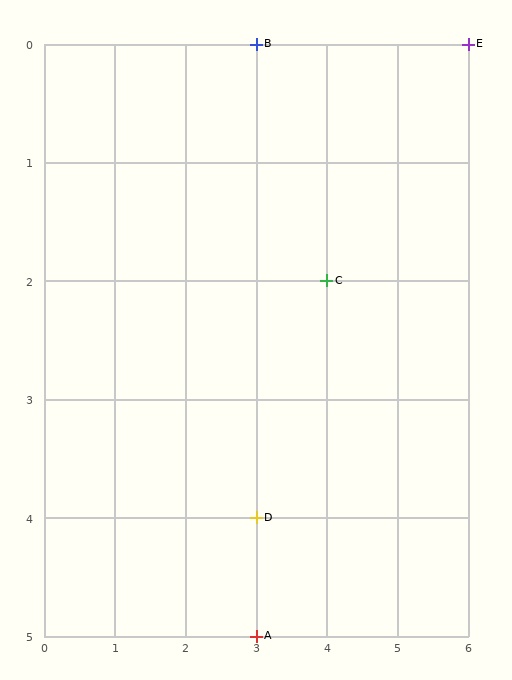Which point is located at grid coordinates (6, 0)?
Point E is at (6, 0).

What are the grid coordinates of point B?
Point B is at grid coordinates (3, 0).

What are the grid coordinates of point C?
Point C is at grid coordinates (4, 2).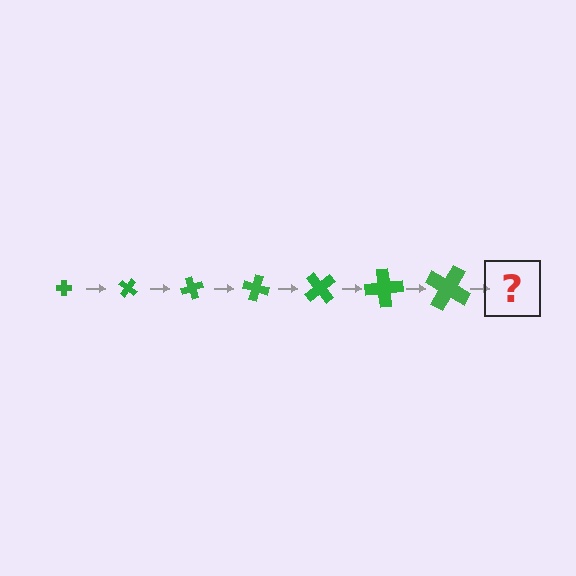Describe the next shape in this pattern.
It should be a cross, larger than the previous one and rotated 245 degrees from the start.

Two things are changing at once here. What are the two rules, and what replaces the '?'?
The two rules are that the cross grows larger each step and it rotates 35 degrees each step. The '?' should be a cross, larger than the previous one and rotated 245 degrees from the start.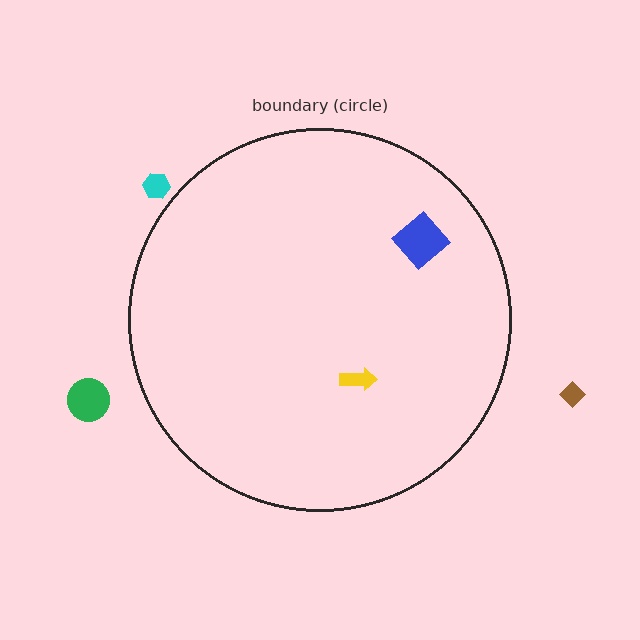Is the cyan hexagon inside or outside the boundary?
Outside.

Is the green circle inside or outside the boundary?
Outside.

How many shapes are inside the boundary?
2 inside, 3 outside.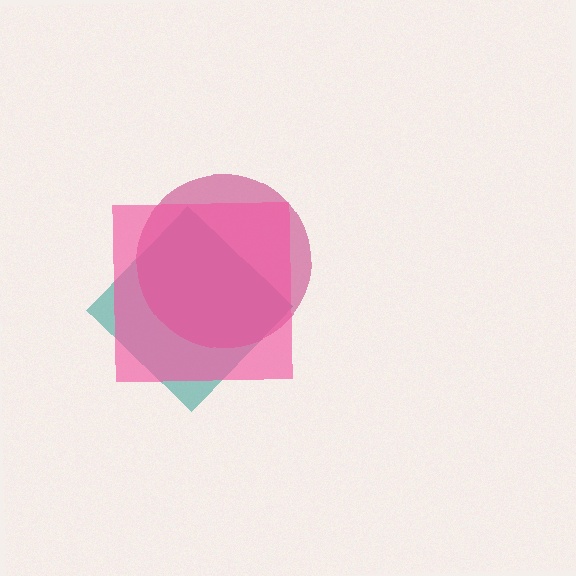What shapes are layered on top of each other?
The layered shapes are: a teal diamond, a magenta circle, a pink square.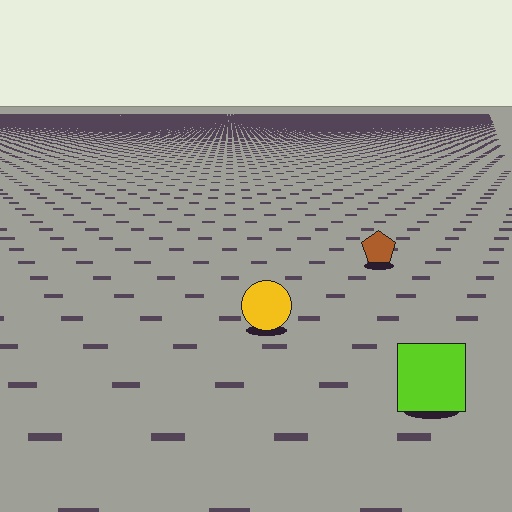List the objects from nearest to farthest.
From nearest to farthest: the lime square, the yellow circle, the brown pentagon.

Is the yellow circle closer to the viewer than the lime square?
No. The lime square is closer — you can tell from the texture gradient: the ground texture is coarser near it.